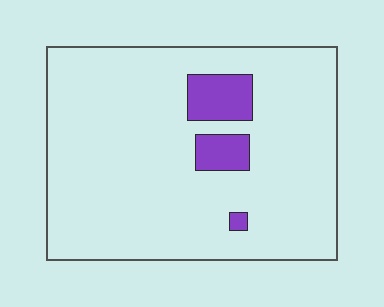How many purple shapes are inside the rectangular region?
3.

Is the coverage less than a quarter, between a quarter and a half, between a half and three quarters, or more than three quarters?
Less than a quarter.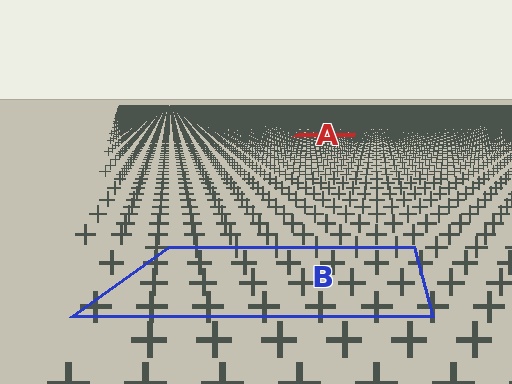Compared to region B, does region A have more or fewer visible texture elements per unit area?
Region A has more texture elements per unit area — they are packed more densely because it is farther away.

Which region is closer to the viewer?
Region B is closer. The texture elements there are larger and more spread out.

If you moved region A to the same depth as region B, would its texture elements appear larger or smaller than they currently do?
They would appear larger. At a closer depth, the same texture elements are projected at a bigger on-screen size.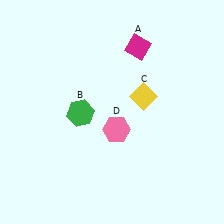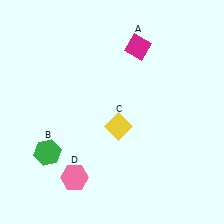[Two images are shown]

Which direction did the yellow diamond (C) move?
The yellow diamond (C) moved down.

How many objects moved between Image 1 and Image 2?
3 objects moved between the two images.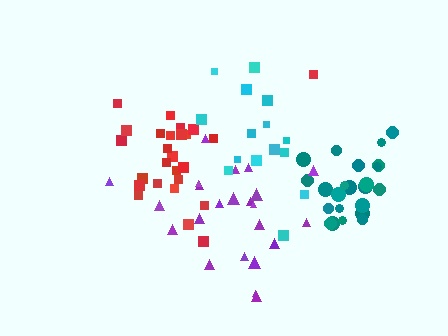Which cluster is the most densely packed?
Teal.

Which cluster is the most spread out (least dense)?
Cyan.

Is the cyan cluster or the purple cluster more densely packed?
Purple.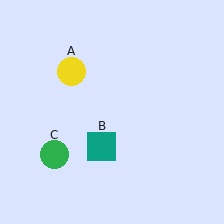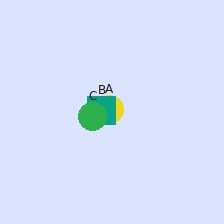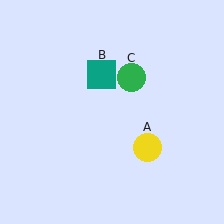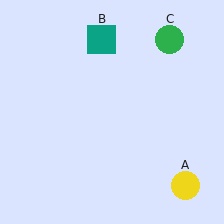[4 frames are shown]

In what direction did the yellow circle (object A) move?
The yellow circle (object A) moved down and to the right.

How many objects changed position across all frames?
3 objects changed position: yellow circle (object A), teal square (object B), green circle (object C).